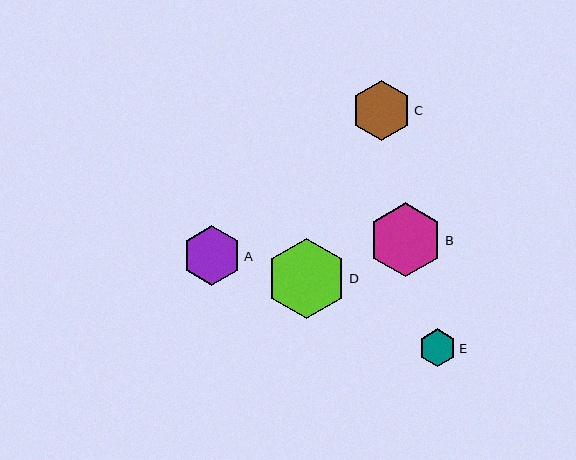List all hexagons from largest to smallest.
From largest to smallest: D, B, C, A, E.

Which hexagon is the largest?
Hexagon D is the largest with a size of approximately 80 pixels.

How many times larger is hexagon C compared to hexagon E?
Hexagon C is approximately 1.6 times the size of hexagon E.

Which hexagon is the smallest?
Hexagon E is the smallest with a size of approximately 38 pixels.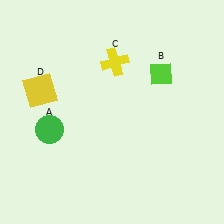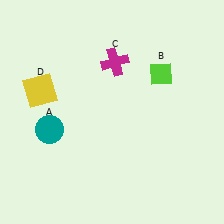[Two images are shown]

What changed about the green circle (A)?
In Image 1, A is green. In Image 2, it changed to teal.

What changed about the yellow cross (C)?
In Image 1, C is yellow. In Image 2, it changed to magenta.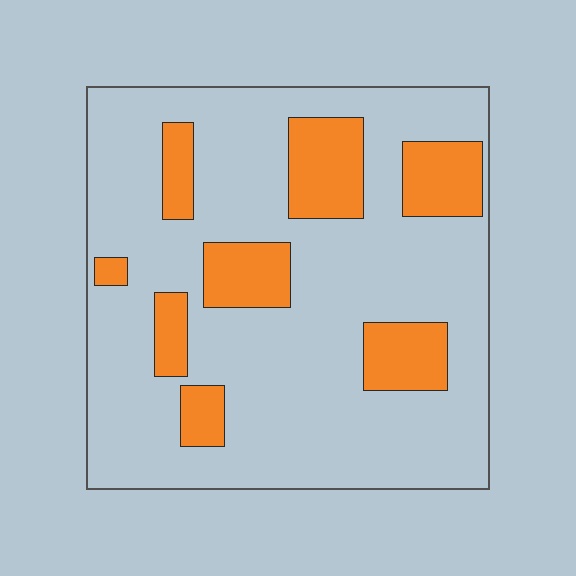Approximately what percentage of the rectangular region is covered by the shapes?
Approximately 20%.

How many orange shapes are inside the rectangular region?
8.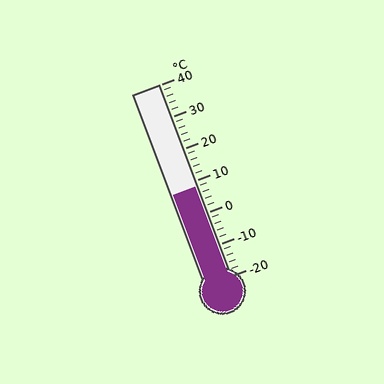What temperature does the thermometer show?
The thermometer shows approximately 8°C.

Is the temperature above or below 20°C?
The temperature is below 20°C.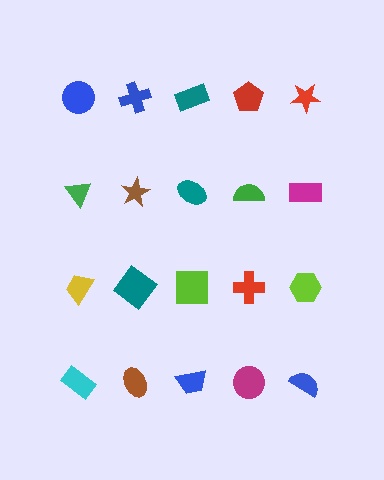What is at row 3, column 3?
A lime square.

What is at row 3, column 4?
A red cross.